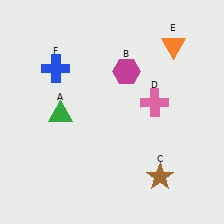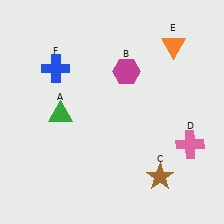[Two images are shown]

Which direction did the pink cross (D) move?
The pink cross (D) moved down.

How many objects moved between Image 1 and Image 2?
1 object moved between the two images.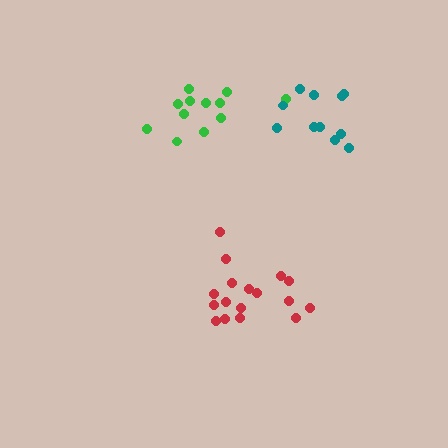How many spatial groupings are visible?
There are 3 spatial groupings.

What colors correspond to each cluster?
The clusters are colored: green, red, teal.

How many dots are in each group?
Group 1: 12 dots, Group 2: 17 dots, Group 3: 11 dots (40 total).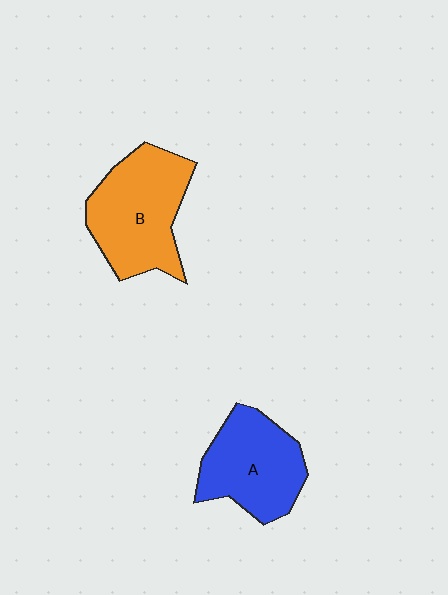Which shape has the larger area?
Shape B (orange).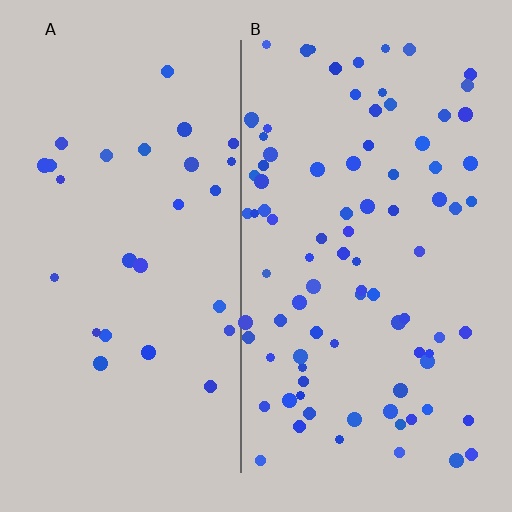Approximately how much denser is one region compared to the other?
Approximately 3.2× — region B over region A.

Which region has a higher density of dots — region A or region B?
B (the right).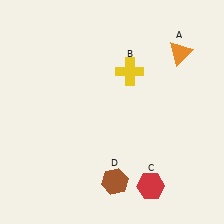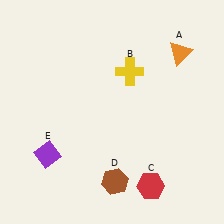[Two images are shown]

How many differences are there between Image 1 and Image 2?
There is 1 difference between the two images.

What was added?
A purple diamond (E) was added in Image 2.